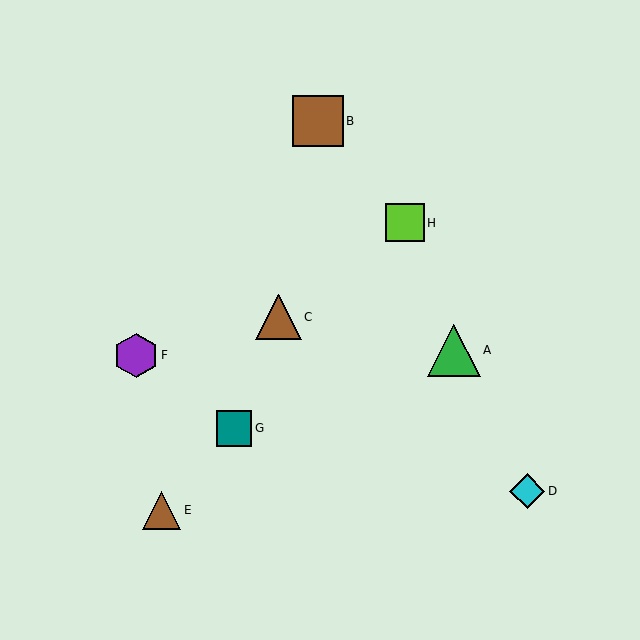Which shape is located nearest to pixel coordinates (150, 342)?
The purple hexagon (labeled F) at (136, 355) is nearest to that location.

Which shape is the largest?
The green triangle (labeled A) is the largest.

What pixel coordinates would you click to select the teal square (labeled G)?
Click at (234, 428) to select the teal square G.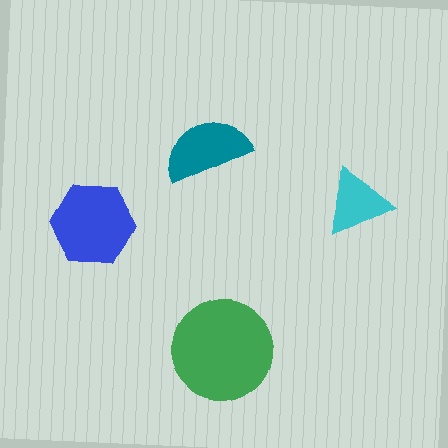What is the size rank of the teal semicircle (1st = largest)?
3rd.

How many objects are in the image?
There are 4 objects in the image.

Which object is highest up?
The teal semicircle is topmost.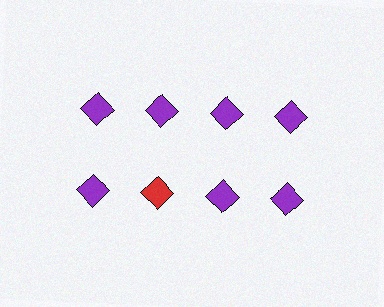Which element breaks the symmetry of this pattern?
The red diamond in the second row, second from left column breaks the symmetry. All other shapes are purple diamonds.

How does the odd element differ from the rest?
It has a different color: red instead of purple.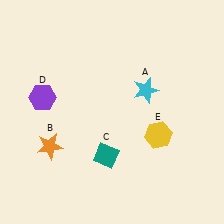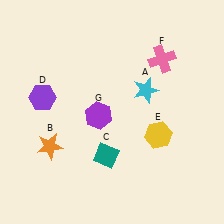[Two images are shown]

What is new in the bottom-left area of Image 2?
A purple hexagon (G) was added in the bottom-left area of Image 2.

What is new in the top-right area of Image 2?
A pink cross (F) was added in the top-right area of Image 2.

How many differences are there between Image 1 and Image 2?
There are 2 differences between the two images.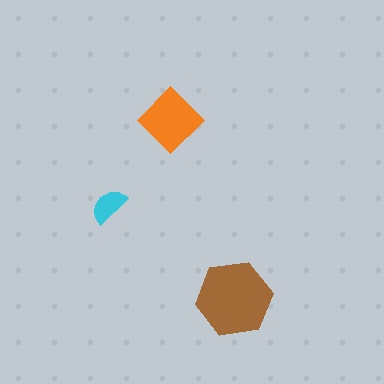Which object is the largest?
The brown hexagon.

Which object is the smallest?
The cyan semicircle.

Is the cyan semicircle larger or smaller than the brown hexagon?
Smaller.